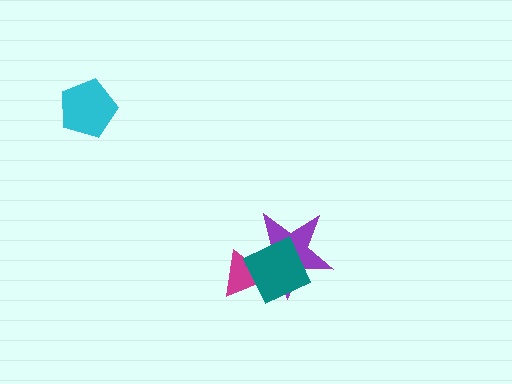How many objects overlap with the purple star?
2 objects overlap with the purple star.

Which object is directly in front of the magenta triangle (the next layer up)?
The purple star is directly in front of the magenta triangle.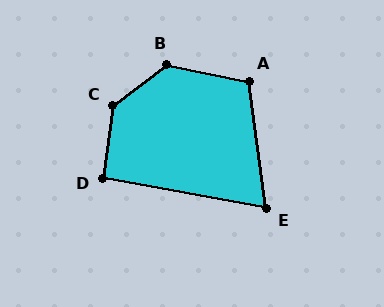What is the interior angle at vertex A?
Approximately 109 degrees (obtuse).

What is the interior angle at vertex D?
Approximately 93 degrees (approximately right).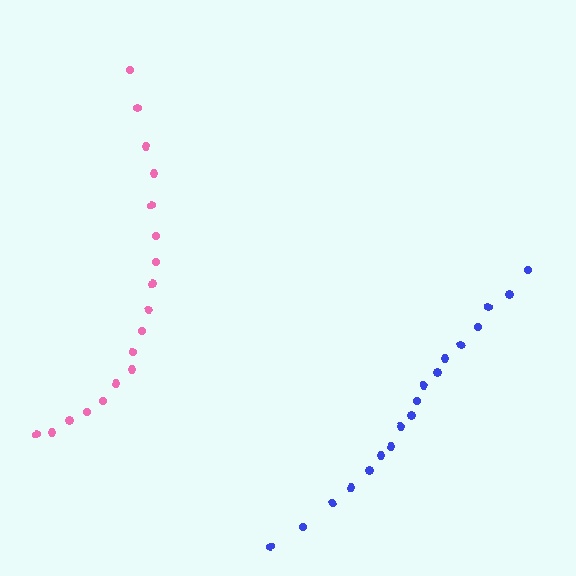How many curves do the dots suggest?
There are 2 distinct paths.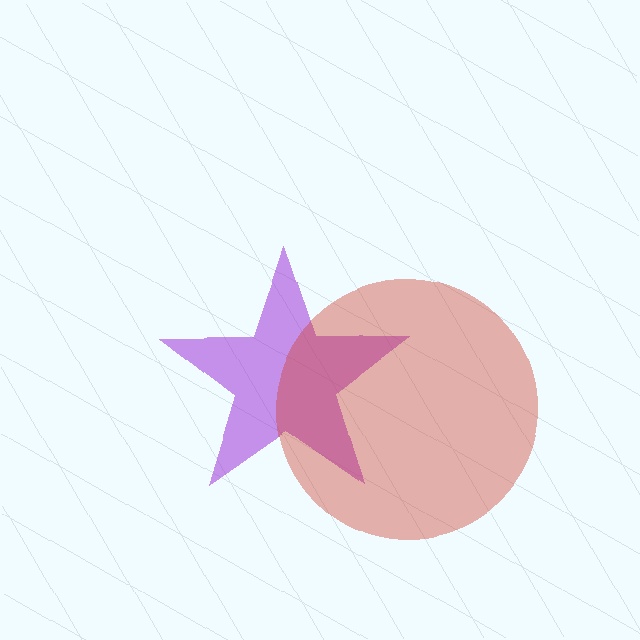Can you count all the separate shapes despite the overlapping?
Yes, there are 2 separate shapes.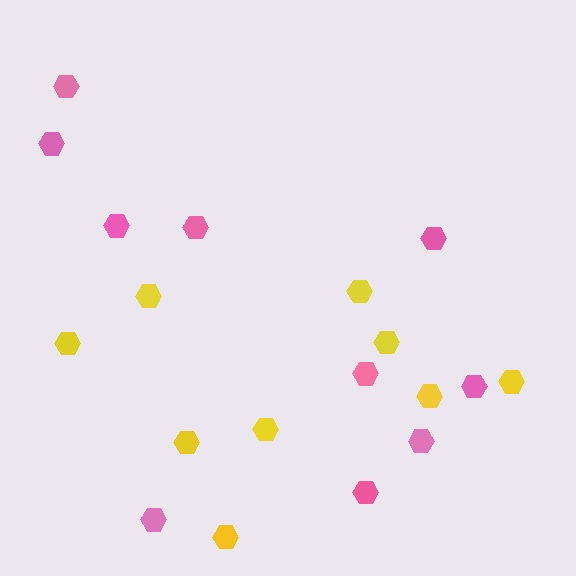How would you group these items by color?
There are 2 groups: one group of yellow hexagons (9) and one group of pink hexagons (10).